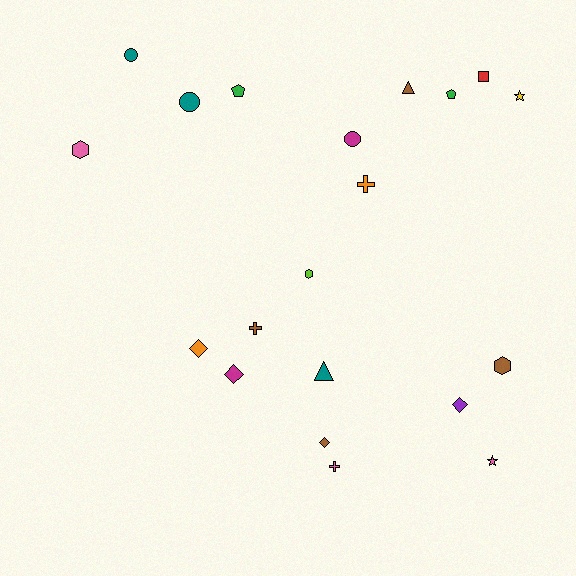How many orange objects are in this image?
There are 2 orange objects.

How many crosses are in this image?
There are 3 crosses.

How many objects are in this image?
There are 20 objects.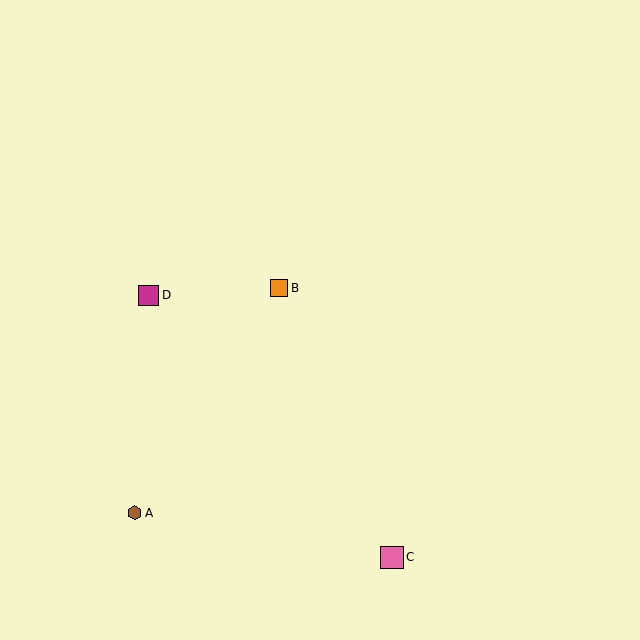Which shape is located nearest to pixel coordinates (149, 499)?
The brown hexagon (labeled A) at (135, 513) is nearest to that location.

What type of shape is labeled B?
Shape B is an orange square.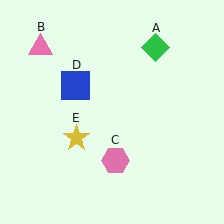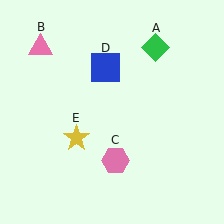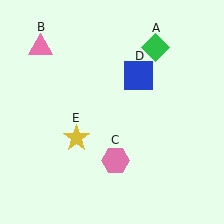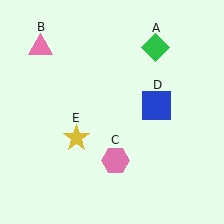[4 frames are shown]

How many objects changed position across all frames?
1 object changed position: blue square (object D).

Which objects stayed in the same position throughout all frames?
Green diamond (object A) and pink triangle (object B) and pink hexagon (object C) and yellow star (object E) remained stationary.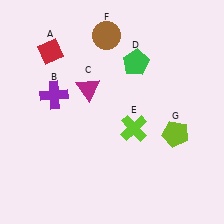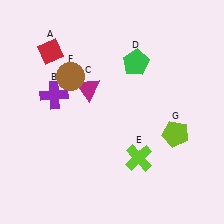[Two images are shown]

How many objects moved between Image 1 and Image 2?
2 objects moved between the two images.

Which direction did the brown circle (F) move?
The brown circle (F) moved down.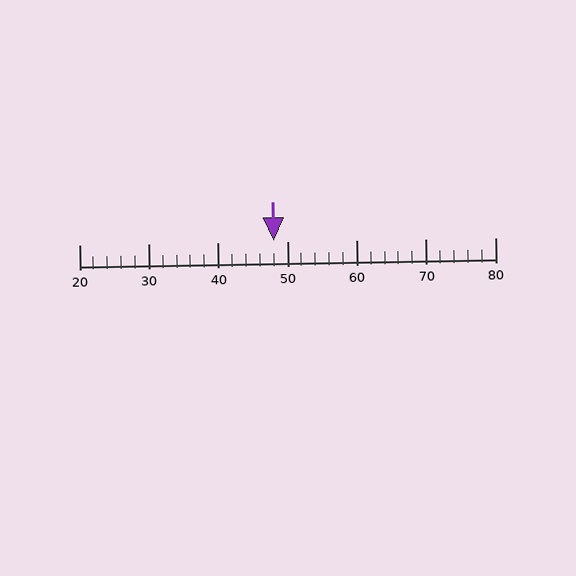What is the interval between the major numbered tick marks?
The major tick marks are spaced 10 units apart.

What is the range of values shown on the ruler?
The ruler shows values from 20 to 80.